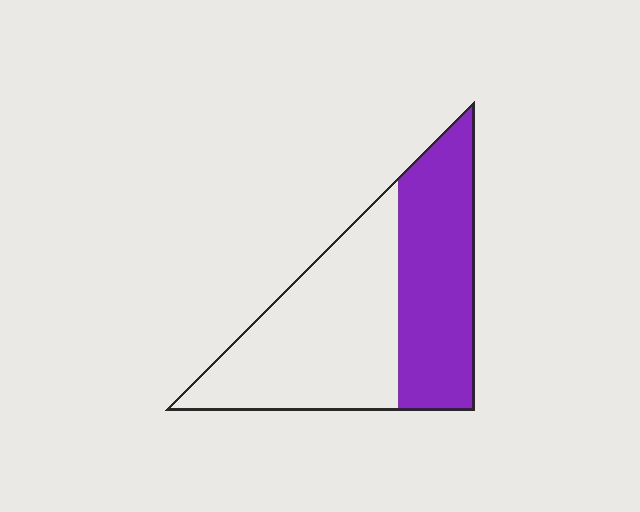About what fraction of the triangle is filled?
About two fifths (2/5).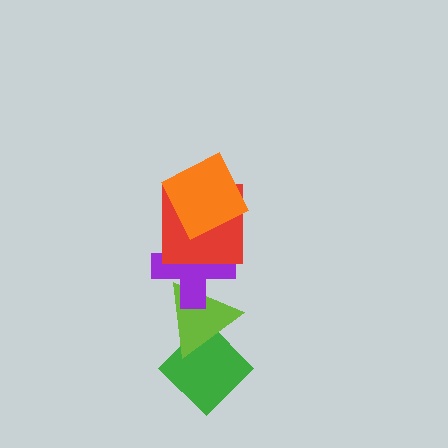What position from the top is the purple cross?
The purple cross is 3rd from the top.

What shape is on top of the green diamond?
The lime triangle is on top of the green diamond.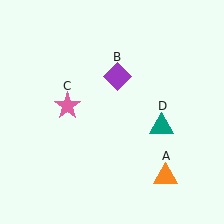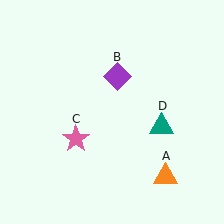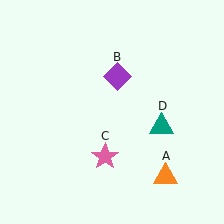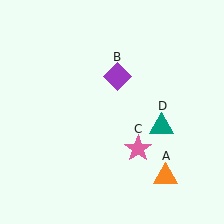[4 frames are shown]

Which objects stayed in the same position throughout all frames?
Orange triangle (object A) and purple diamond (object B) and teal triangle (object D) remained stationary.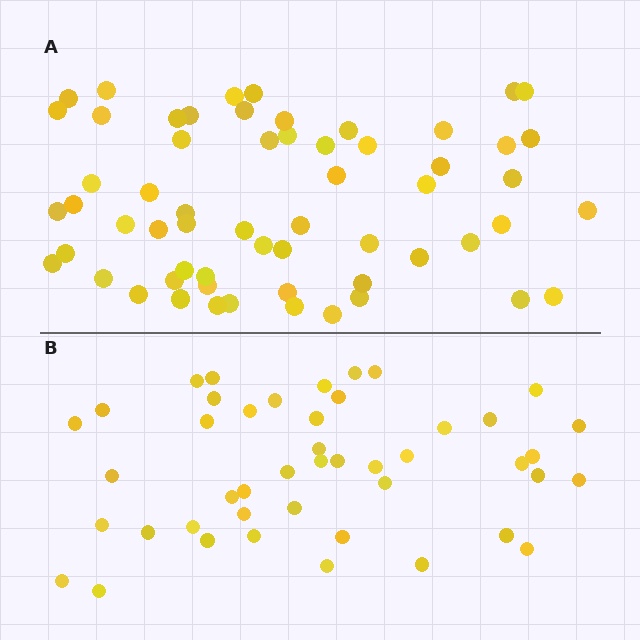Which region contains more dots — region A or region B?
Region A (the top region) has more dots.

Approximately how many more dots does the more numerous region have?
Region A has approximately 15 more dots than region B.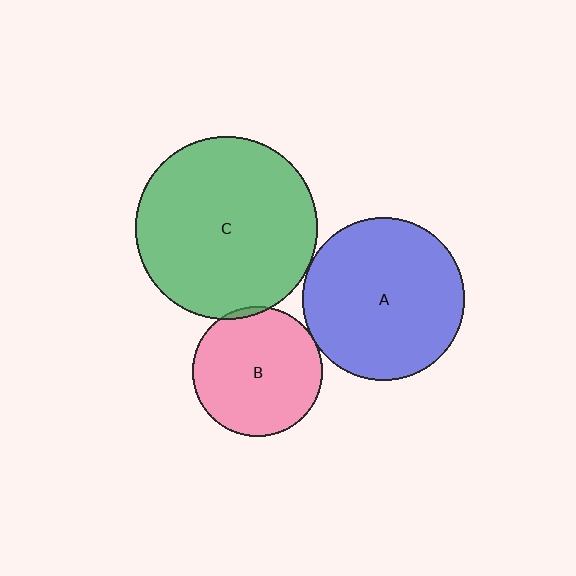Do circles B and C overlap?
Yes.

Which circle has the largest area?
Circle C (green).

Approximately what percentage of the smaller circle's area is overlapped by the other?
Approximately 5%.